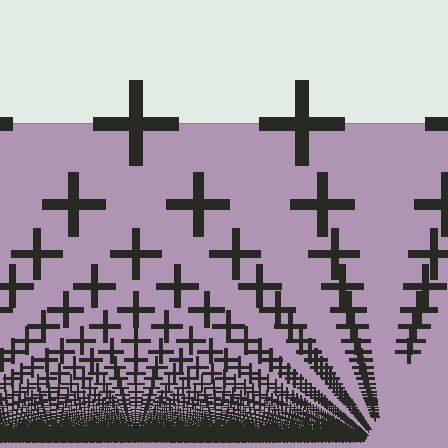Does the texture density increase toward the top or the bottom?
Density increases toward the bottom.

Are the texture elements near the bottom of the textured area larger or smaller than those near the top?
Smaller. The gradient is inverted — elements near the bottom are smaller and denser.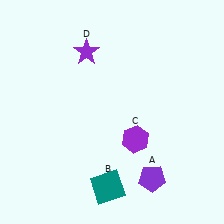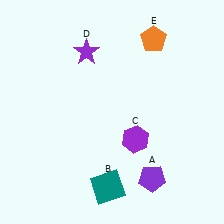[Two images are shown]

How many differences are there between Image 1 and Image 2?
There is 1 difference between the two images.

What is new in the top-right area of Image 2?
An orange pentagon (E) was added in the top-right area of Image 2.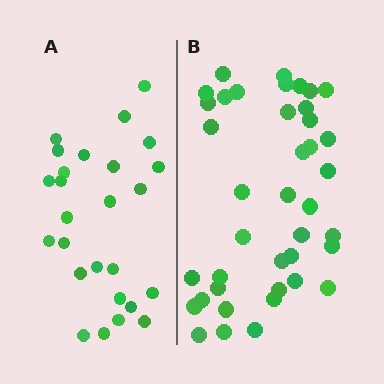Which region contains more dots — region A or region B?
Region B (the right region) has more dots.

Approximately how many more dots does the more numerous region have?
Region B has approximately 15 more dots than region A.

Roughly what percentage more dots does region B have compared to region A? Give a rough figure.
About 55% more.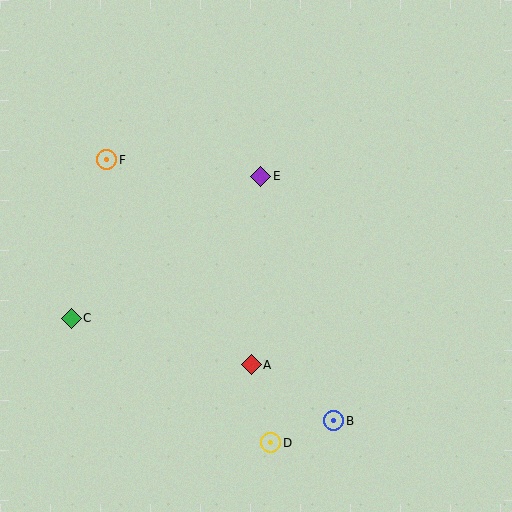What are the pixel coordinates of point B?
Point B is at (334, 421).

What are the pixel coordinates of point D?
Point D is at (271, 443).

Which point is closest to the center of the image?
Point E at (261, 176) is closest to the center.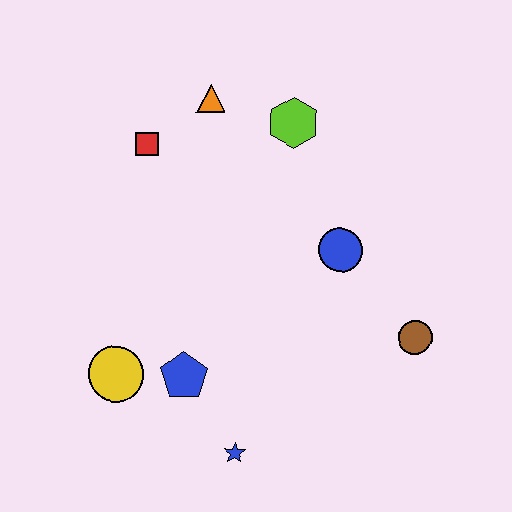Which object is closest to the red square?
The orange triangle is closest to the red square.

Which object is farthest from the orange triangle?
The blue star is farthest from the orange triangle.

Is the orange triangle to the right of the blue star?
No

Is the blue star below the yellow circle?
Yes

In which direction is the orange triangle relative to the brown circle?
The orange triangle is above the brown circle.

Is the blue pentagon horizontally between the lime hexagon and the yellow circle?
Yes